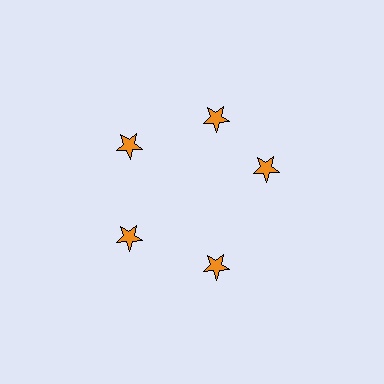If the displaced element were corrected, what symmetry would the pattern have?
It would have 5-fold rotational symmetry — the pattern would map onto itself every 72 degrees.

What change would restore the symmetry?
The symmetry would be restored by rotating it back into even spacing with its neighbors so that all 5 stars sit at equal angles and equal distance from the center.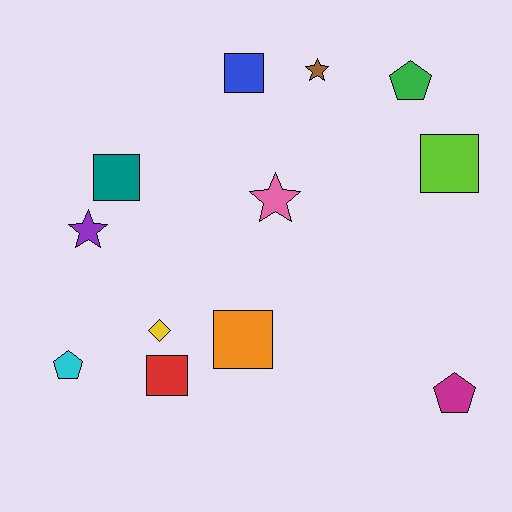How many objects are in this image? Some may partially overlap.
There are 12 objects.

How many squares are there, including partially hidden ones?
There are 5 squares.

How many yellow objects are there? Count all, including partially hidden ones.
There is 1 yellow object.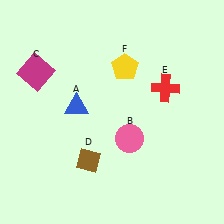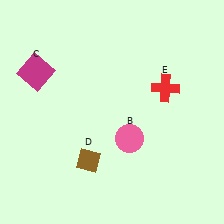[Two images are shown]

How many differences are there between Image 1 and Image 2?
There are 2 differences between the two images.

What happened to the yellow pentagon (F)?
The yellow pentagon (F) was removed in Image 2. It was in the top-right area of Image 1.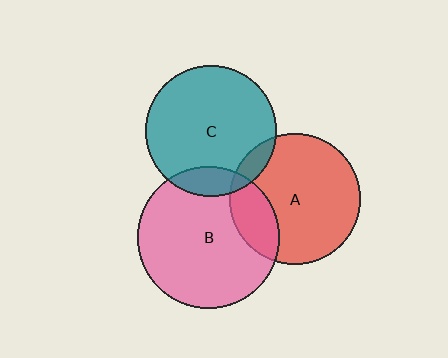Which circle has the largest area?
Circle B (pink).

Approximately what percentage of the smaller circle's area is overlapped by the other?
Approximately 10%.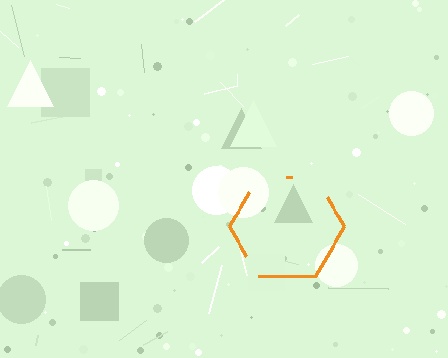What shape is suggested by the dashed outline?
The dashed outline suggests a hexagon.